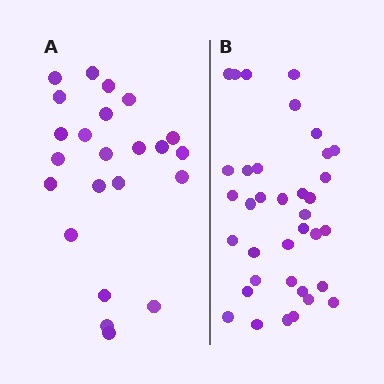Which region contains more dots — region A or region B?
Region B (the right region) has more dots.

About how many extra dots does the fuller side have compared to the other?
Region B has approximately 15 more dots than region A.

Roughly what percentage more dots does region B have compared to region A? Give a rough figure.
About 55% more.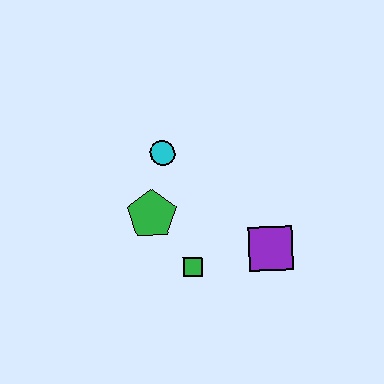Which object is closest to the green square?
The green pentagon is closest to the green square.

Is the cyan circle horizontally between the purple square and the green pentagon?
Yes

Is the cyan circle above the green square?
Yes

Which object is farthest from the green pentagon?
The purple square is farthest from the green pentagon.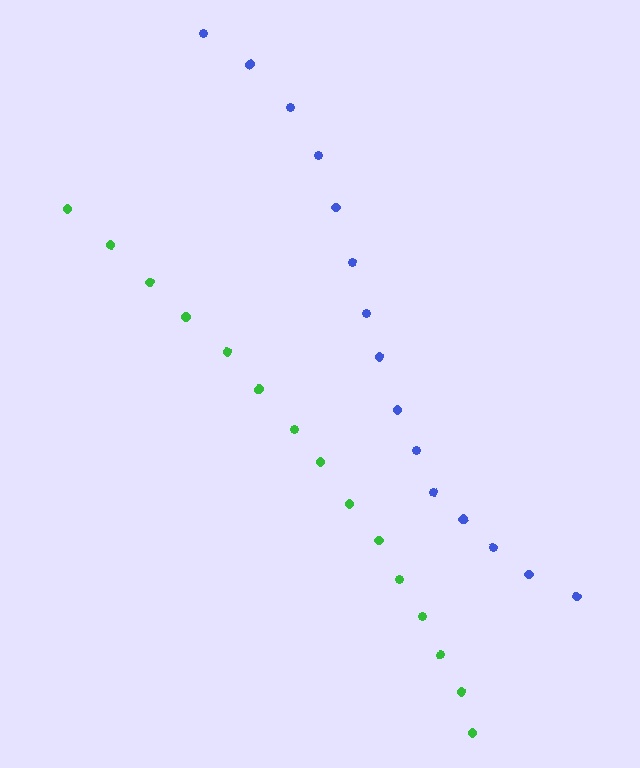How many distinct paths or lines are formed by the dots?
There are 2 distinct paths.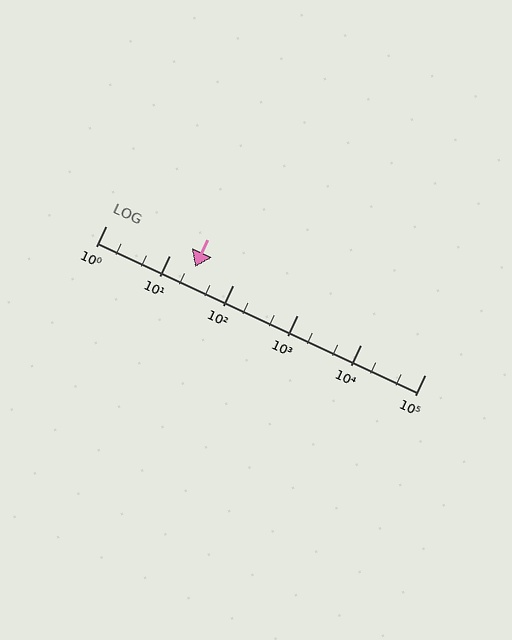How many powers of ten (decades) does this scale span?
The scale spans 5 decades, from 1 to 100000.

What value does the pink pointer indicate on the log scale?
The pointer indicates approximately 25.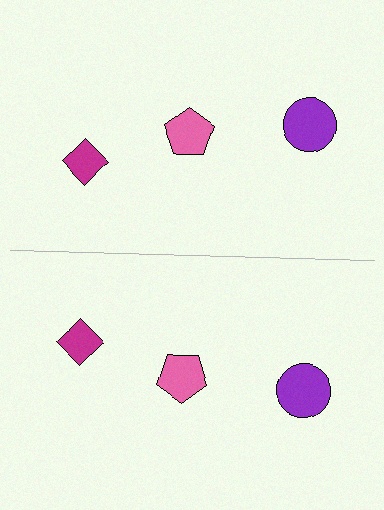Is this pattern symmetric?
Yes, this pattern has bilateral (reflection) symmetry.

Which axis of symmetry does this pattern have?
The pattern has a horizontal axis of symmetry running through the center of the image.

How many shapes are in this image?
There are 6 shapes in this image.